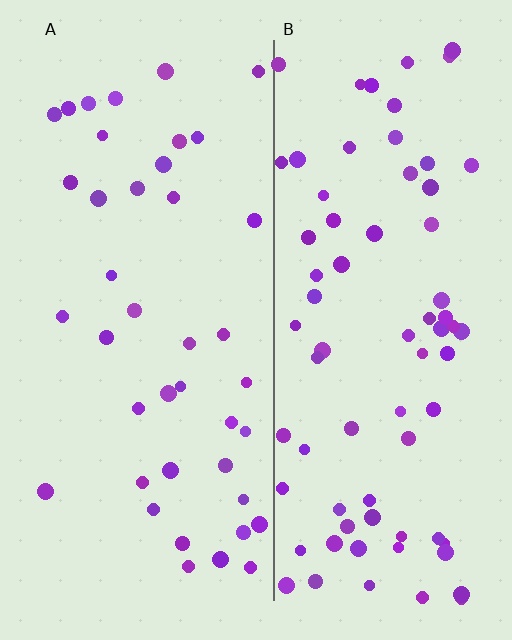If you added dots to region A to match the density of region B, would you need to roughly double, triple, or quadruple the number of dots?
Approximately double.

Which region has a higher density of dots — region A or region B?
B (the right).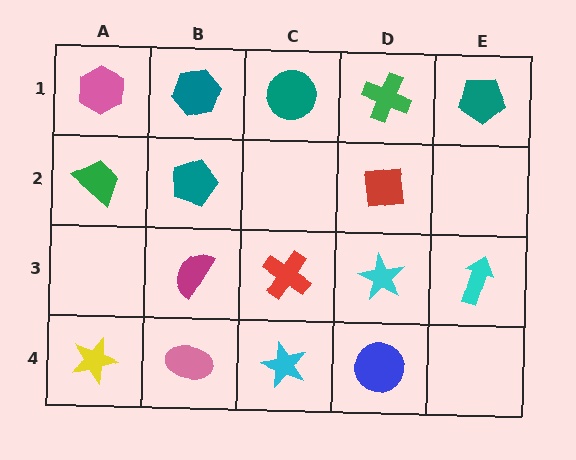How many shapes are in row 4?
4 shapes.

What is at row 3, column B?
A magenta semicircle.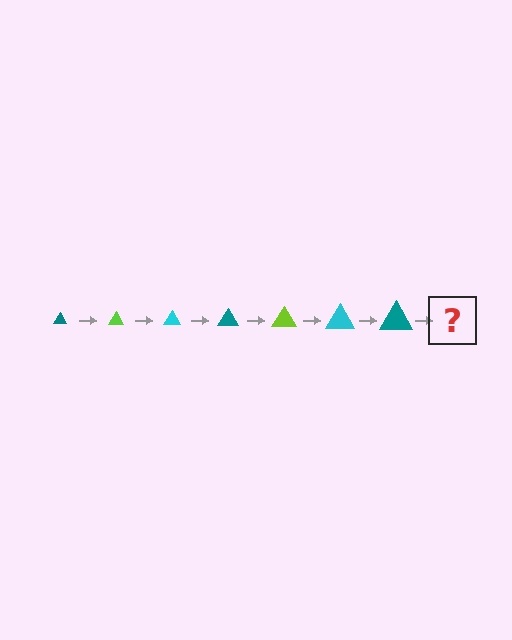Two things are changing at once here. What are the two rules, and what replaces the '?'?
The two rules are that the triangle grows larger each step and the color cycles through teal, lime, and cyan. The '?' should be a lime triangle, larger than the previous one.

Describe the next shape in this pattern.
It should be a lime triangle, larger than the previous one.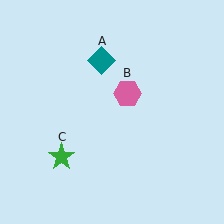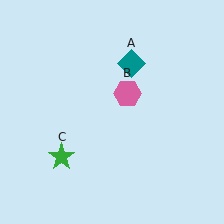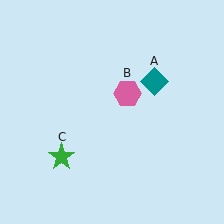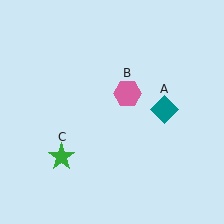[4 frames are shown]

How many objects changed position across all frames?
1 object changed position: teal diamond (object A).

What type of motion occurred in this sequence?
The teal diamond (object A) rotated clockwise around the center of the scene.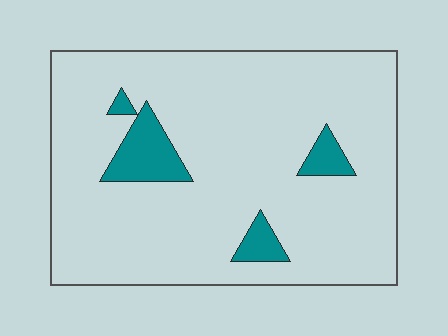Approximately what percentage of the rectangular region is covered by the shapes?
Approximately 10%.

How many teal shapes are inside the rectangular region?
4.